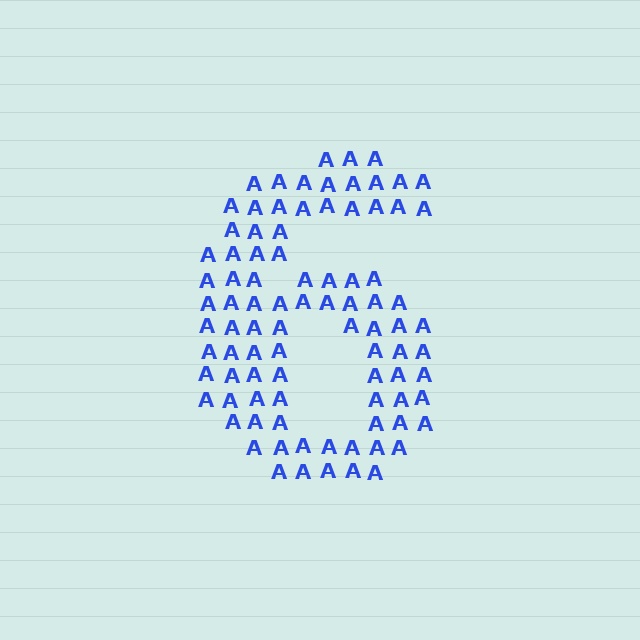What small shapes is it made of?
It is made of small letter A's.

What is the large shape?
The large shape is the digit 6.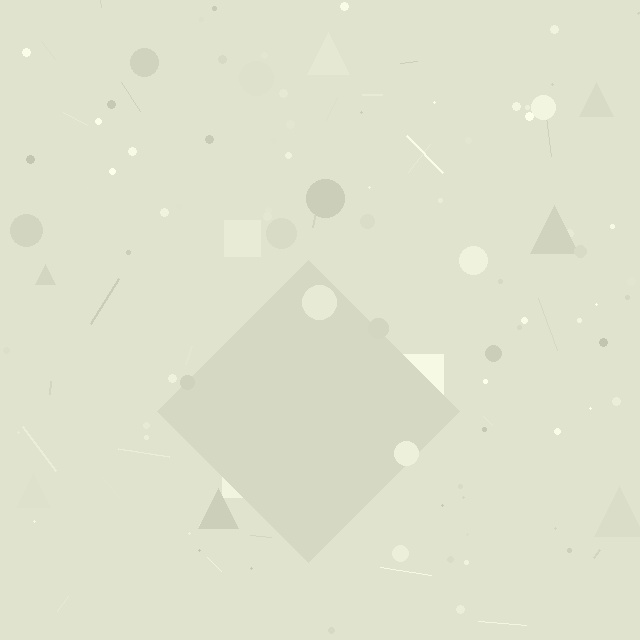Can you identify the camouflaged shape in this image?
The camouflaged shape is a diamond.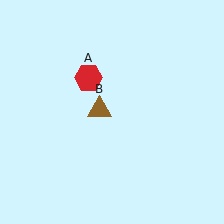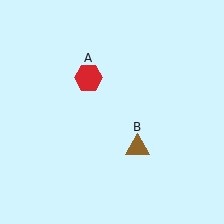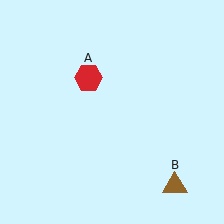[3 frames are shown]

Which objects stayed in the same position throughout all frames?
Red hexagon (object A) remained stationary.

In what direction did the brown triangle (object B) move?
The brown triangle (object B) moved down and to the right.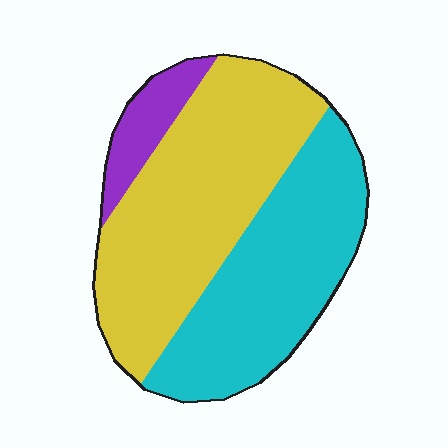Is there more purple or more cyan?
Cyan.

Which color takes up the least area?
Purple, at roughly 10%.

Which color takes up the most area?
Yellow, at roughly 50%.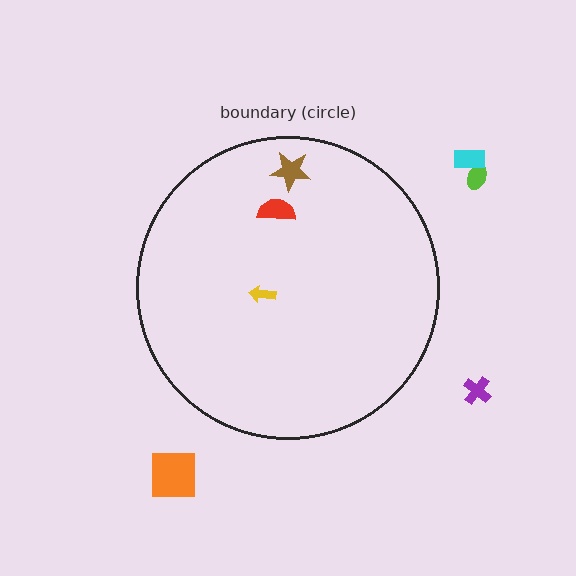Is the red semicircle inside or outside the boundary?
Inside.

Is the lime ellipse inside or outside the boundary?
Outside.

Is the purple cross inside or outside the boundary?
Outside.